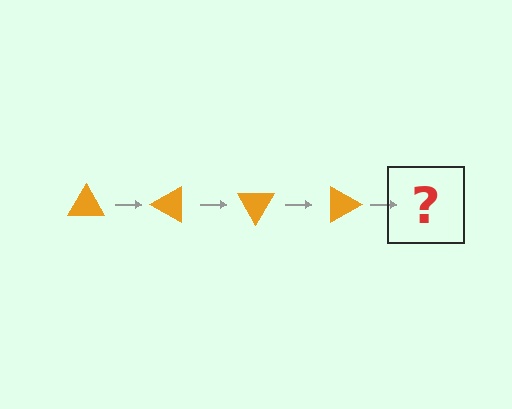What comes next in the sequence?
The next element should be an orange triangle rotated 120 degrees.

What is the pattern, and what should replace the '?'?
The pattern is that the triangle rotates 30 degrees each step. The '?' should be an orange triangle rotated 120 degrees.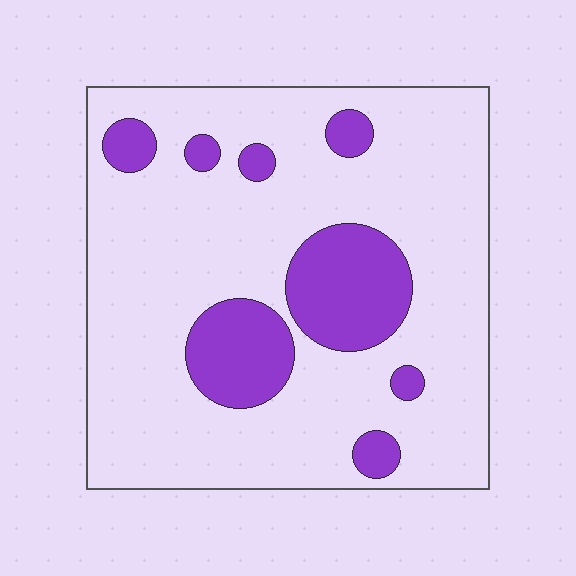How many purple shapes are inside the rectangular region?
8.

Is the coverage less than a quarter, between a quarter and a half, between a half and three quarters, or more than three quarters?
Less than a quarter.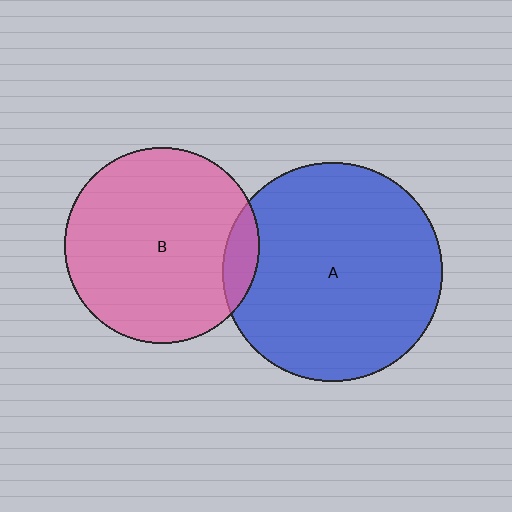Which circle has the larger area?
Circle A (blue).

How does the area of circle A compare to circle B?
Approximately 1.3 times.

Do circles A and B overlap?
Yes.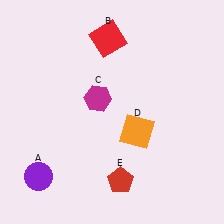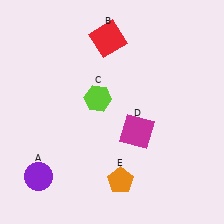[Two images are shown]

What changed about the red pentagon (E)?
In Image 1, E is red. In Image 2, it changed to orange.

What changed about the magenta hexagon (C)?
In Image 1, C is magenta. In Image 2, it changed to lime.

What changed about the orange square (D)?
In Image 1, D is orange. In Image 2, it changed to magenta.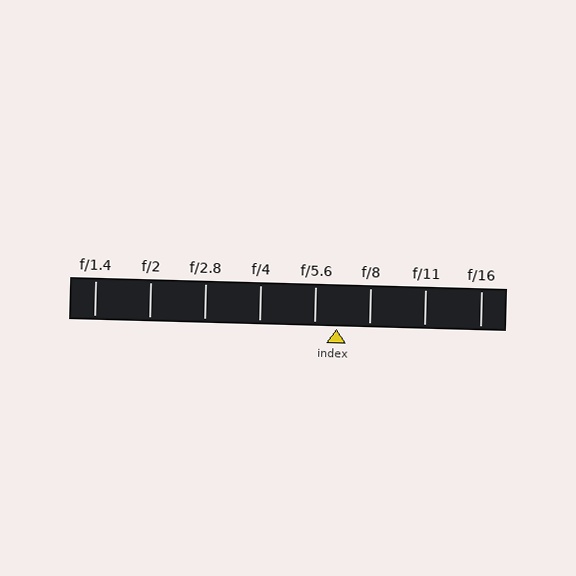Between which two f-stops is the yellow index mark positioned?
The index mark is between f/5.6 and f/8.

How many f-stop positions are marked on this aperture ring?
There are 8 f-stop positions marked.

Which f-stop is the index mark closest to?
The index mark is closest to f/5.6.